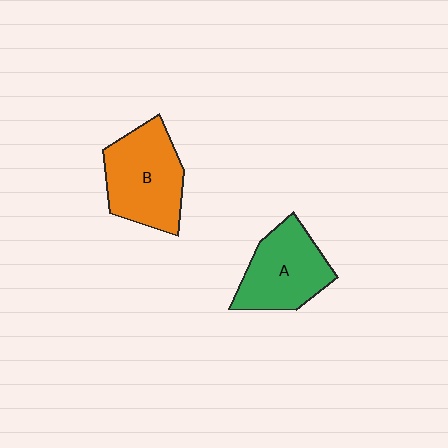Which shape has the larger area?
Shape B (orange).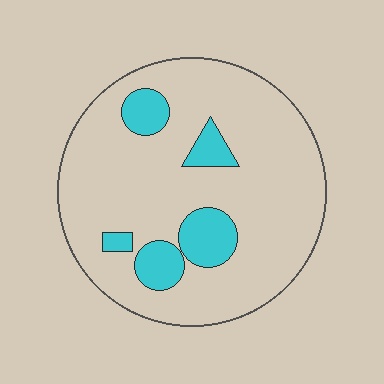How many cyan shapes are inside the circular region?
5.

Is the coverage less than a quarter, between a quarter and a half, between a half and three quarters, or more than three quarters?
Less than a quarter.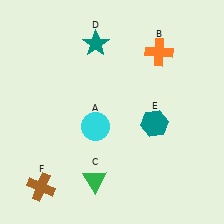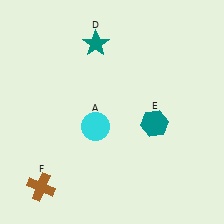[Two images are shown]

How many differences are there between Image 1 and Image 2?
There are 2 differences between the two images.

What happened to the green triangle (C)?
The green triangle (C) was removed in Image 2. It was in the bottom-left area of Image 1.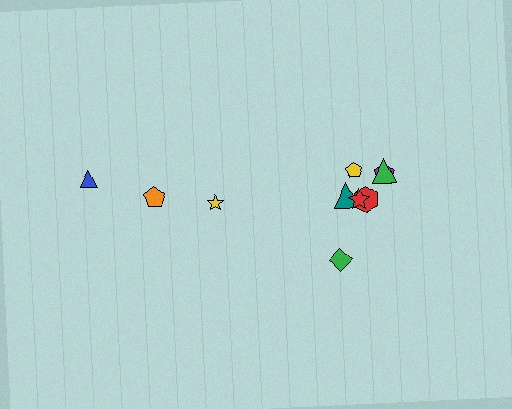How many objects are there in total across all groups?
There are 10 objects.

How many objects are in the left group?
There are 3 objects.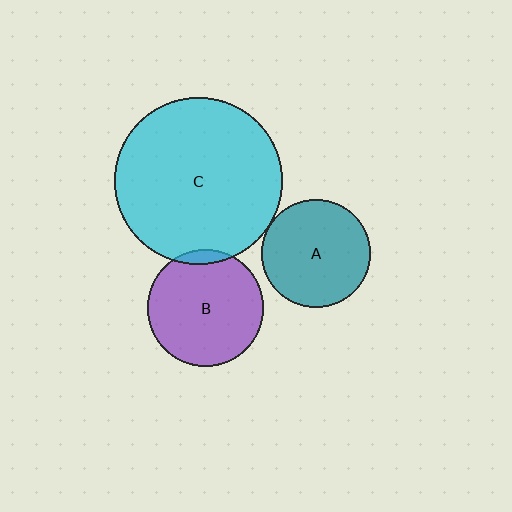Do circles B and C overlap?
Yes.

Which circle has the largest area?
Circle C (cyan).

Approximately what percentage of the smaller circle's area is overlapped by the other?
Approximately 5%.